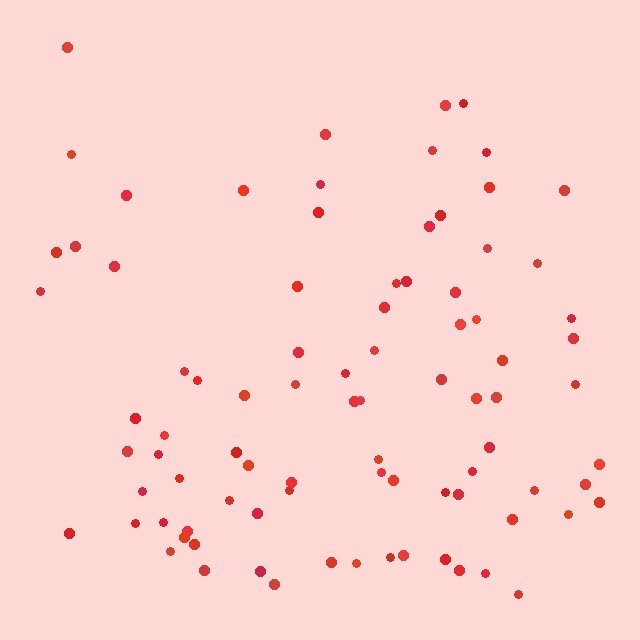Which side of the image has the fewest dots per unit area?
The top.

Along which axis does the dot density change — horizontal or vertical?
Vertical.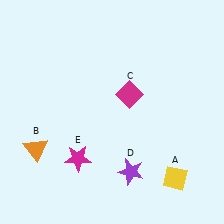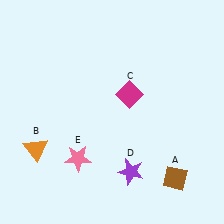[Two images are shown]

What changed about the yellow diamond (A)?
In Image 1, A is yellow. In Image 2, it changed to brown.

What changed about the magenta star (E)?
In Image 1, E is magenta. In Image 2, it changed to pink.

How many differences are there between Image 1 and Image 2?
There are 2 differences between the two images.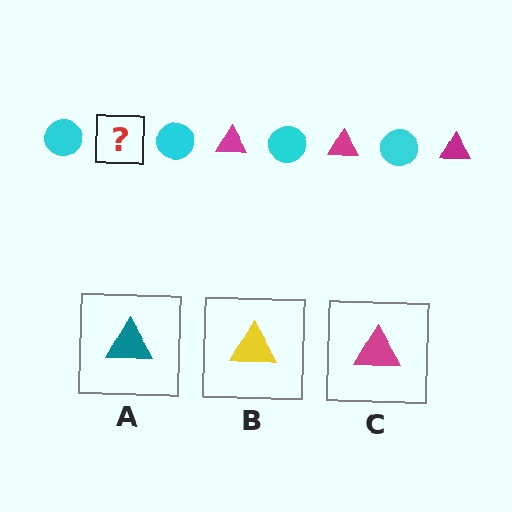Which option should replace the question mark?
Option C.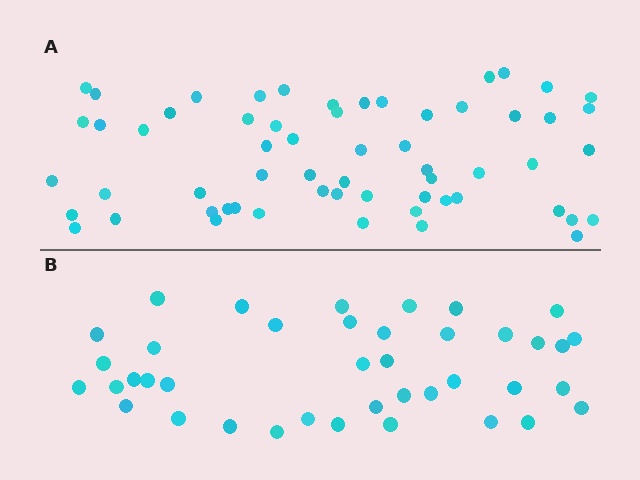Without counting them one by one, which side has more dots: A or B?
Region A (the top region) has more dots.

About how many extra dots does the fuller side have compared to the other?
Region A has approximately 20 more dots than region B.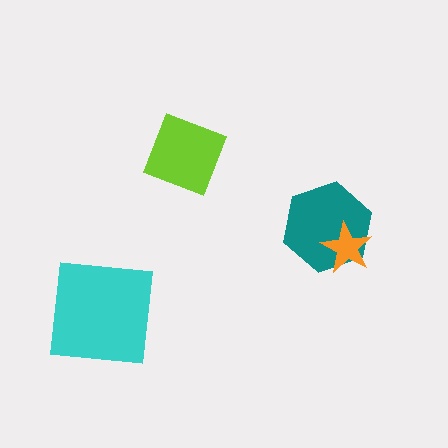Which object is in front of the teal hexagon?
The orange star is in front of the teal hexagon.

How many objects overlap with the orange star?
1 object overlaps with the orange star.